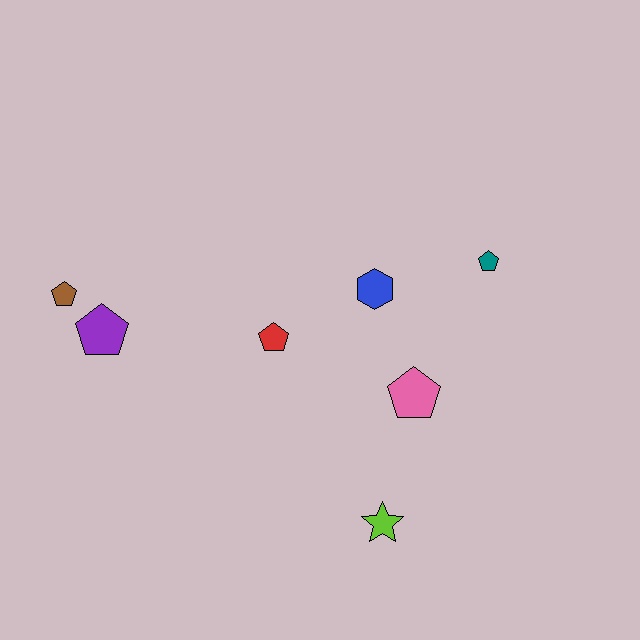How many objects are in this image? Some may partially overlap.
There are 7 objects.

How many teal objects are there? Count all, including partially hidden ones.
There is 1 teal object.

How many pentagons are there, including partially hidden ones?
There are 5 pentagons.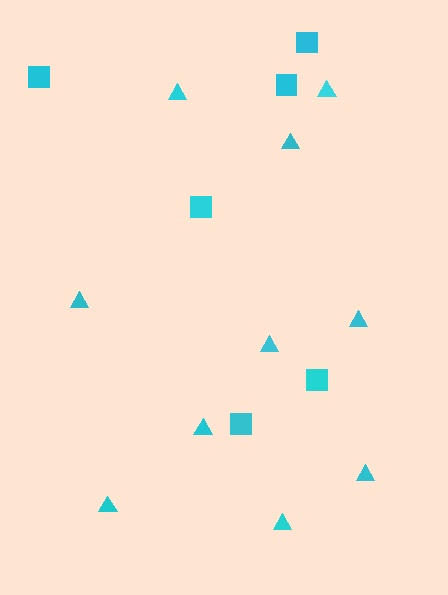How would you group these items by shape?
There are 2 groups: one group of triangles (10) and one group of squares (6).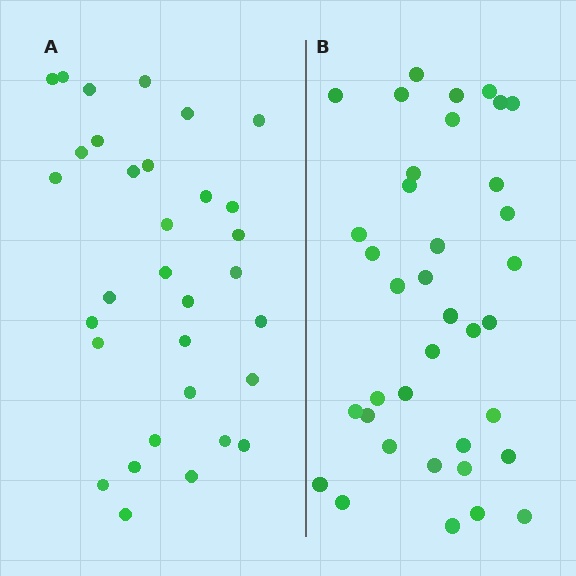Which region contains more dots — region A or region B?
Region B (the right region) has more dots.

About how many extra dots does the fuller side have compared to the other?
Region B has about 5 more dots than region A.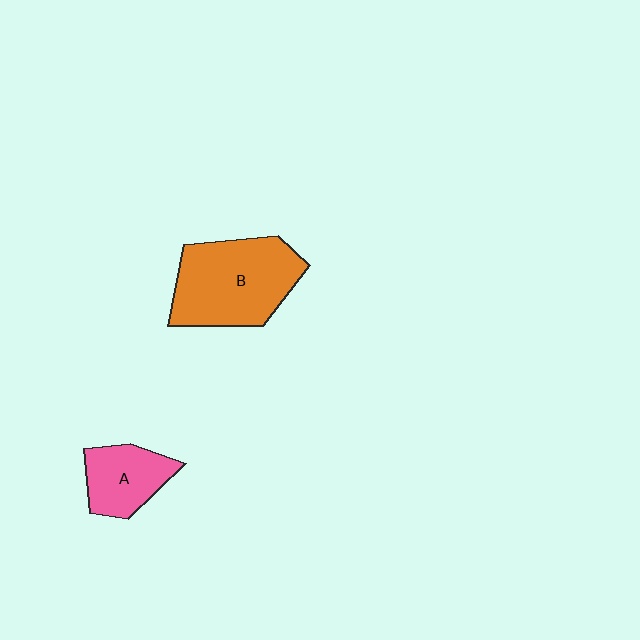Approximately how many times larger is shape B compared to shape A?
Approximately 1.9 times.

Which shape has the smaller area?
Shape A (pink).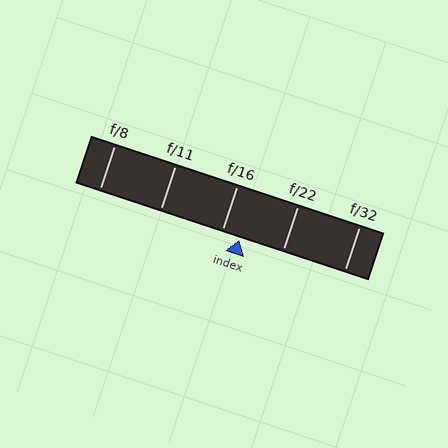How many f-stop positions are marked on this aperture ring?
There are 5 f-stop positions marked.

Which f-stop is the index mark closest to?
The index mark is closest to f/16.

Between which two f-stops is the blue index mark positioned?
The index mark is between f/16 and f/22.